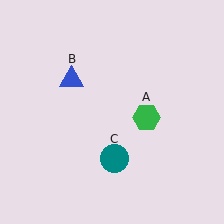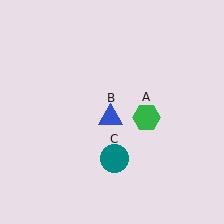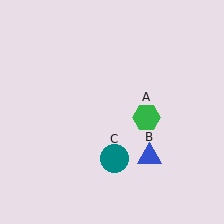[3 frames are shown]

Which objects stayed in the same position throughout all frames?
Green hexagon (object A) and teal circle (object C) remained stationary.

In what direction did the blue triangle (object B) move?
The blue triangle (object B) moved down and to the right.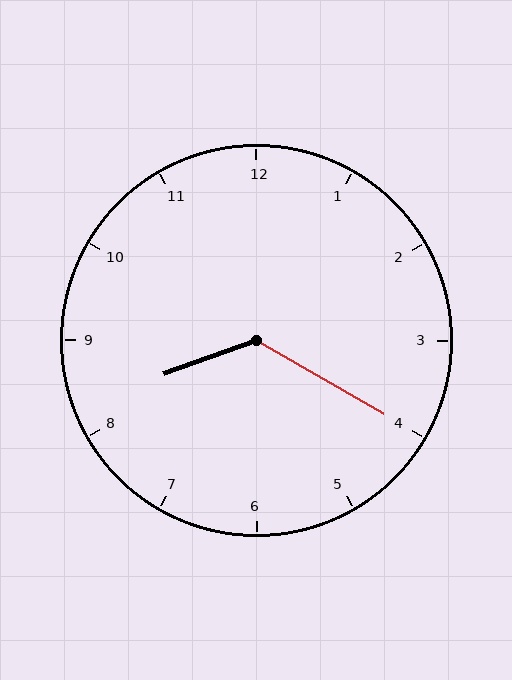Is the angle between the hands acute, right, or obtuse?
It is obtuse.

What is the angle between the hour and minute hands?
Approximately 130 degrees.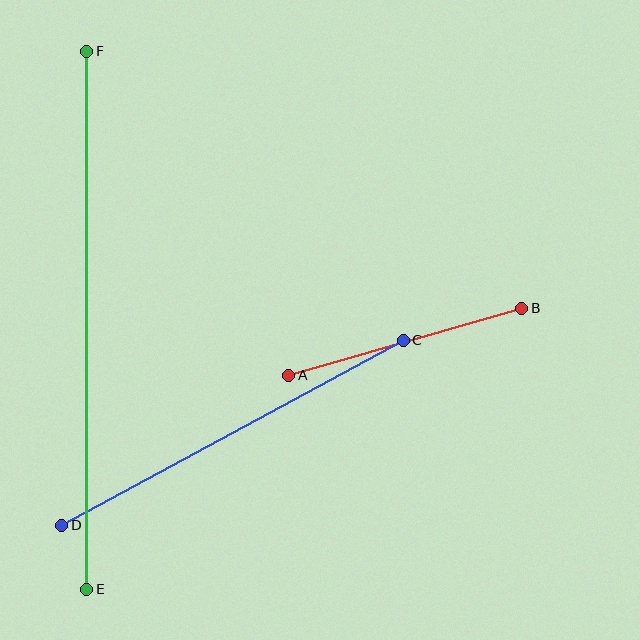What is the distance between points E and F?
The distance is approximately 538 pixels.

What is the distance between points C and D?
The distance is approximately 389 pixels.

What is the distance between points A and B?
The distance is approximately 243 pixels.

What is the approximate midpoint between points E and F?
The midpoint is at approximately (87, 320) pixels.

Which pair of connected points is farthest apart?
Points E and F are farthest apart.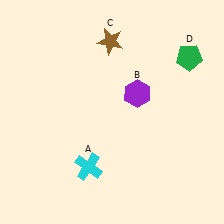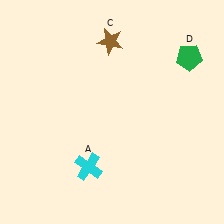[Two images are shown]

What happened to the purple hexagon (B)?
The purple hexagon (B) was removed in Image 2. It was in the top-right area of Image 1.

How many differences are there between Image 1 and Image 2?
There is 1 difference between the two images.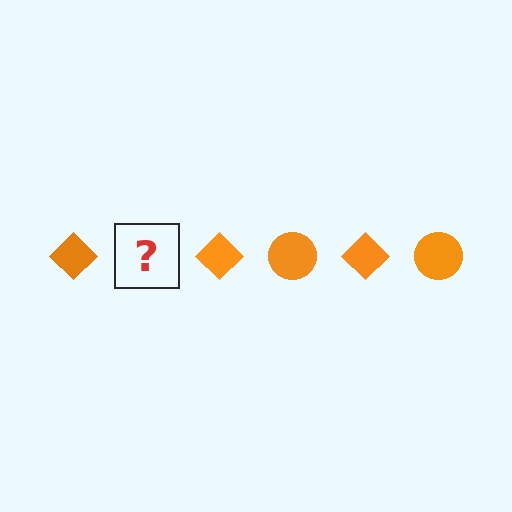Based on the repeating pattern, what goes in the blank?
The blank should be an orange circle.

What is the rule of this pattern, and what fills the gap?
The rule is that the pattern cycles through diamond, circle shapes in orange. The gap should be filled with an orange circle.